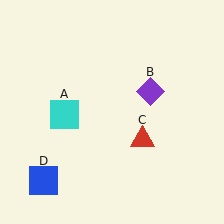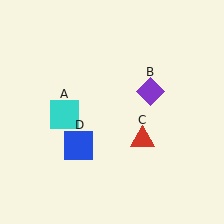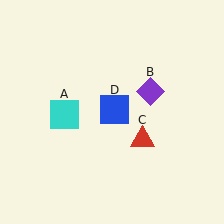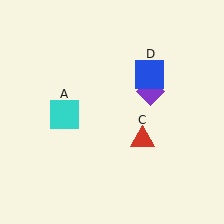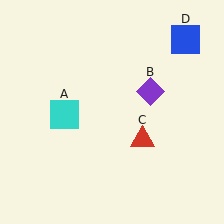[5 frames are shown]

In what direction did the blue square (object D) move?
The blue square (object D) moved up and to the right.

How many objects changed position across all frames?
1 object changed position: blue square (object D).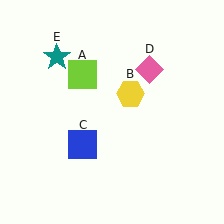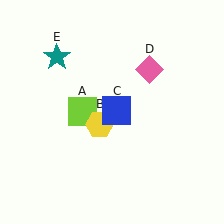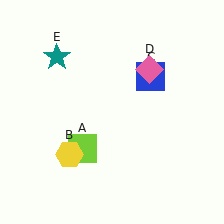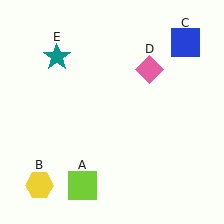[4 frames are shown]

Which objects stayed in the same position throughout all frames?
Pink diamond (object D) and teal star (object E) remained stationary.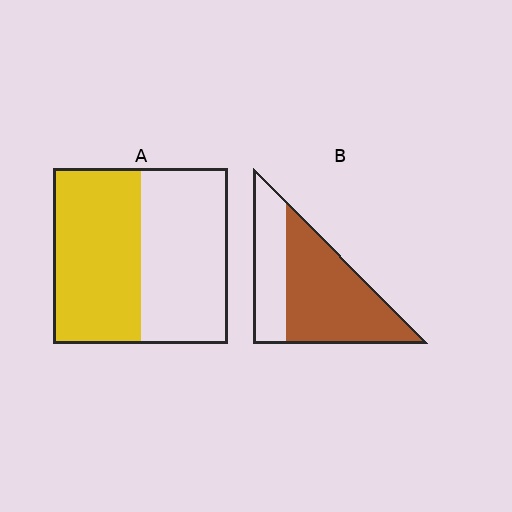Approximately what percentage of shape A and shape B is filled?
A is approximately 50% and B is approximately 65%.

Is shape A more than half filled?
Roughly half.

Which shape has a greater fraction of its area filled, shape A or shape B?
Shape B.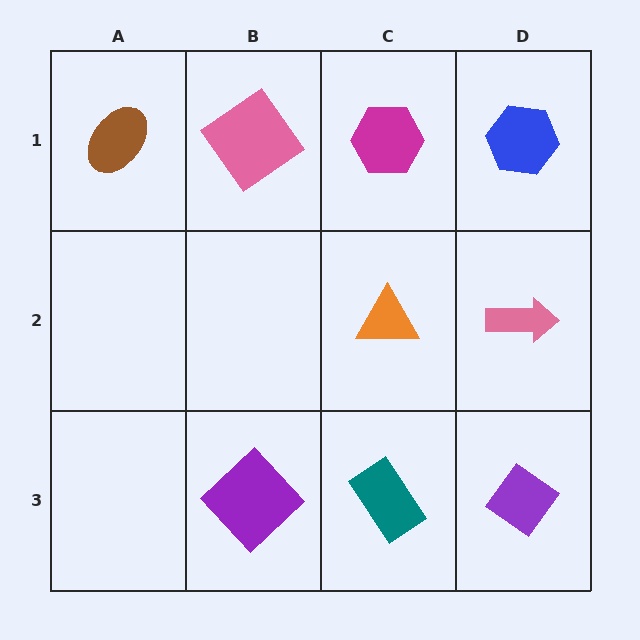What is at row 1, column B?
A pink diamond.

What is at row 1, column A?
A brown ellipse.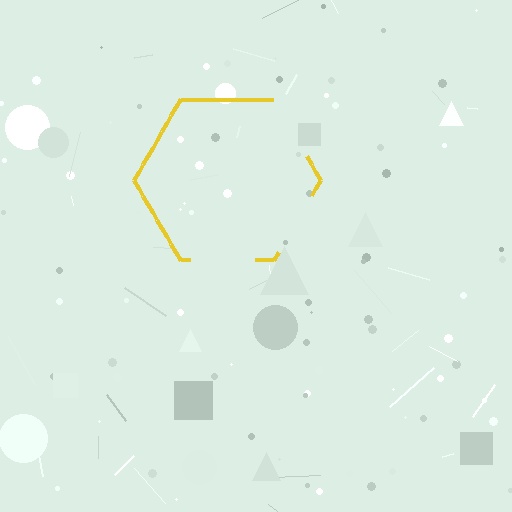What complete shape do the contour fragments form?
The contour fragments form a hexagon.